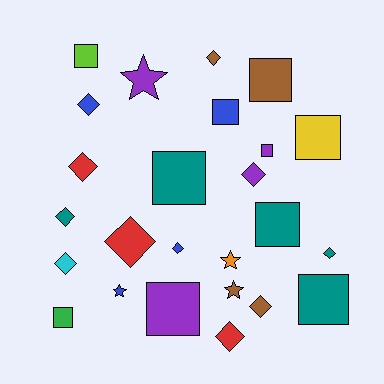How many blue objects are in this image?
There are 4 blue objects.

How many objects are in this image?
There are 25 objects.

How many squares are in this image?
There are 10 squares.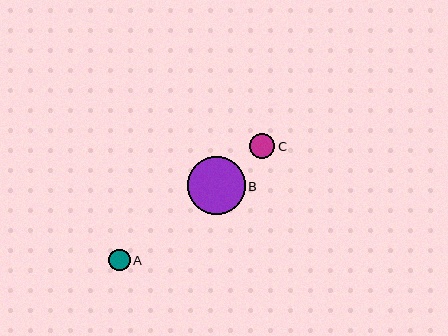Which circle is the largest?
Circle B is the largest with a size of approximately 58 pixels.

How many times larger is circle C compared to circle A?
Circle C is approximately 1.2 times the size of circle A.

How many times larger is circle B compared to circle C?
Circle B is approximately 2.3 times the size of circle C.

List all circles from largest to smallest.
From largest to smallest: B, C, A.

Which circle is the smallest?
Circle A is the smallest with a size of approximately 21 pixels.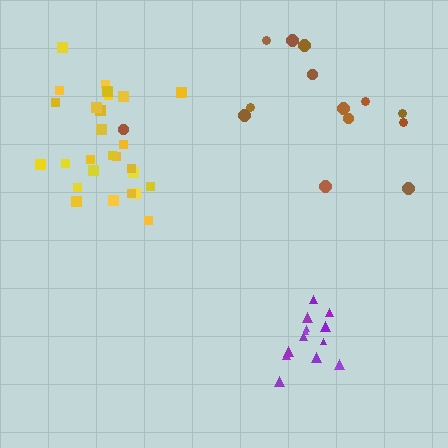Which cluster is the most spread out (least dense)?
Brown.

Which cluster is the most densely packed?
Purple.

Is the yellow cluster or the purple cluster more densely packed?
Purple.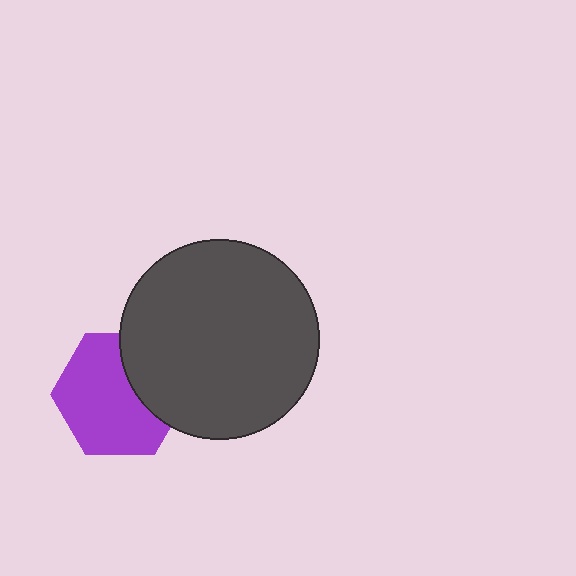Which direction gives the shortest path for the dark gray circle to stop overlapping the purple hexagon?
Moving right gives the shortest separation.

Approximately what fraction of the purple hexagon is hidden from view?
Roughly 31% of the purple hexagon is hidden behind the dark gray circle.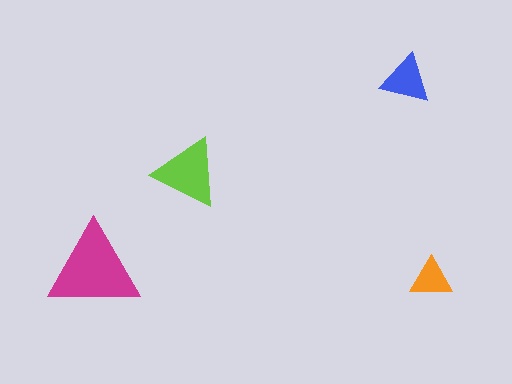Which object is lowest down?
The orange triangle is bottommost.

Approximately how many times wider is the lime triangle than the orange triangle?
About 1.5 times wider.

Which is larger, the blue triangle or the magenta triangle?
The magenta one.